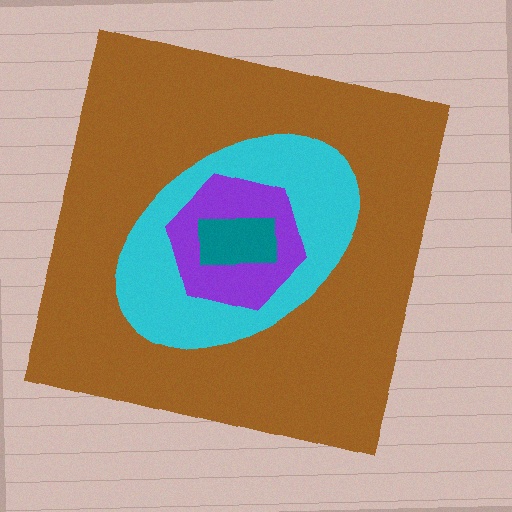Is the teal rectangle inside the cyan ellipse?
Yes.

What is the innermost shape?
The teal rectangle.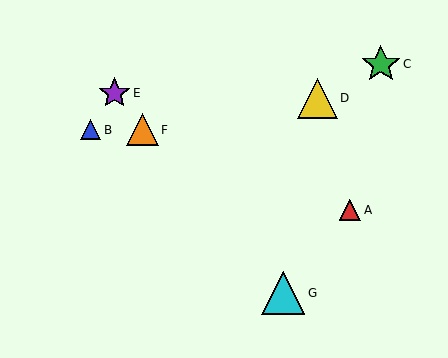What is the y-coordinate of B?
Object B is at y≈130.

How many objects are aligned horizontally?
2 objects (B, F) are aligned horizontally.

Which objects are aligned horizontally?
Objects B, F are aligned horizontally.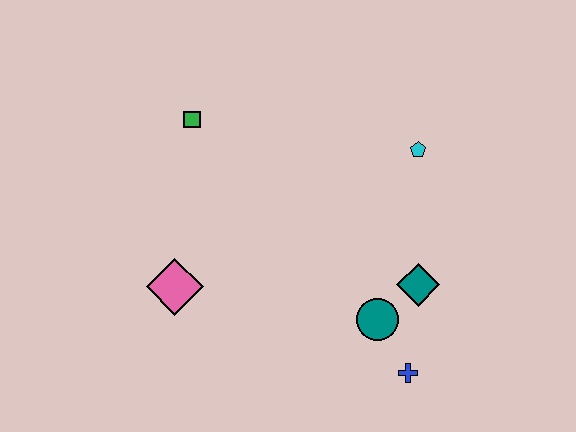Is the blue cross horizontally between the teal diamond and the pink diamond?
Yes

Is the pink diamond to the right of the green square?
No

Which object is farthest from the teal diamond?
The green square is farthest from the teal diamond.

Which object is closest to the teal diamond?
The teal circle is closest to the teal diamond.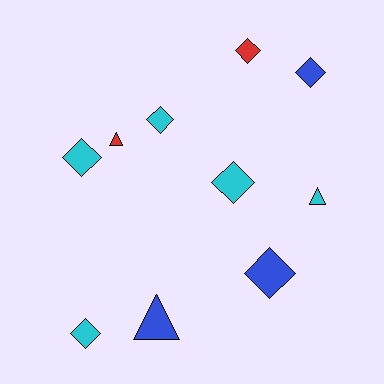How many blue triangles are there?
There is 1 blue triangle.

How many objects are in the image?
There are 10 objects.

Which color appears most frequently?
Cyan, with 5 objects.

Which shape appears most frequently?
Diamond, with 7 objects.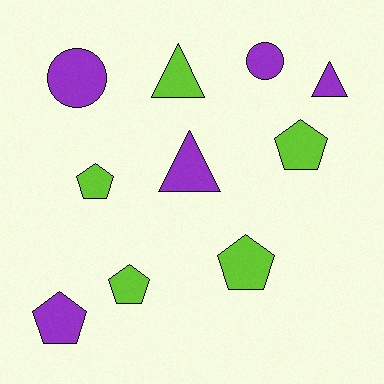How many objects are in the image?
There are 10 objects.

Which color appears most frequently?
Purple, with 5 objects.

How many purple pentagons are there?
There is 1 purple pentagon.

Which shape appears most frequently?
Pentagon, with 5 objects.